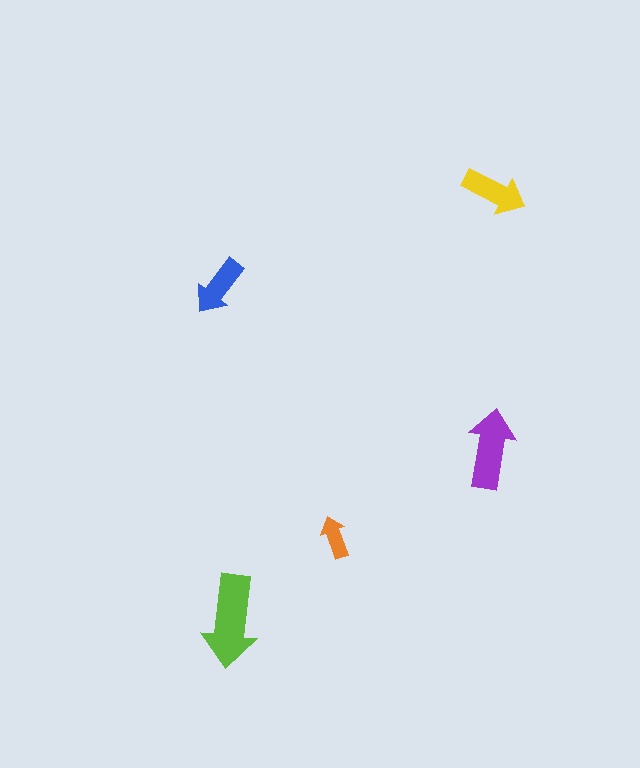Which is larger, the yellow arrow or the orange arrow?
The yellow one.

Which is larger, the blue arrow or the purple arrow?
The purple one.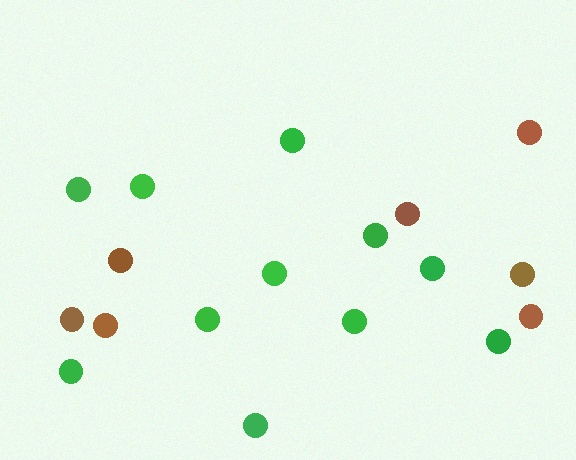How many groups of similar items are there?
There are 2 groups: one group of brown circles (7) and one group of green circles (11).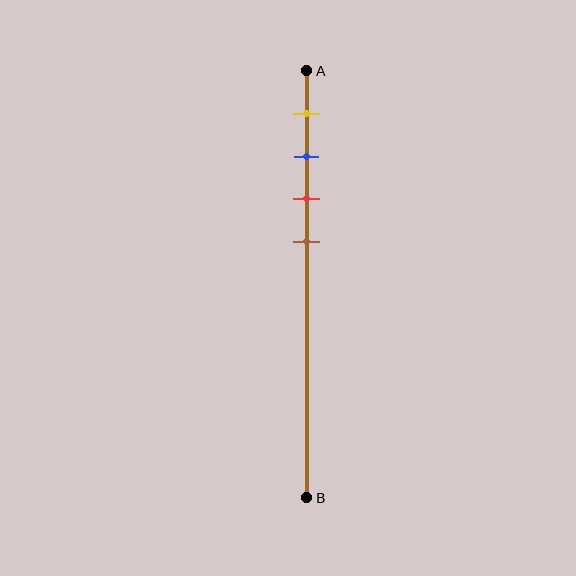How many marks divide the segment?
There are 4 marks dividing the segment.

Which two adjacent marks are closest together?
The blue and red marks are the closest adjacent pair.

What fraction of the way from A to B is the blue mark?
The blue mark is approximately 20% (0.2) of the way from A to B.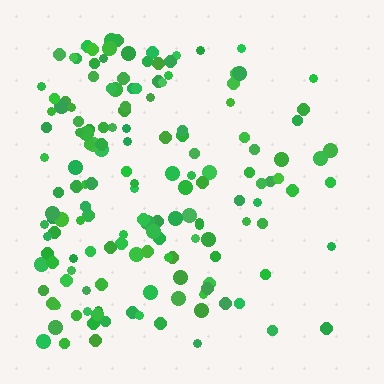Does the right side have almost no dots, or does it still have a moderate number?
Still a moderate number, just noticeably fewer than the left.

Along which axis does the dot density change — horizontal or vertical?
Horizontal.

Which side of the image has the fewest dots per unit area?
The right.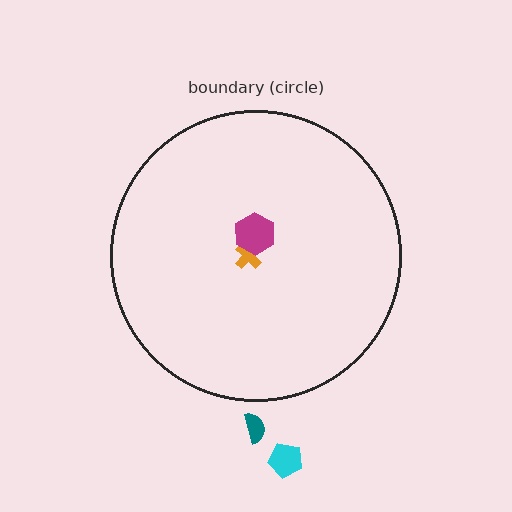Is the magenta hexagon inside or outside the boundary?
Inside.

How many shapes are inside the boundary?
2 inside, 2 outside.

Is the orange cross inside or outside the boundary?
Inside.